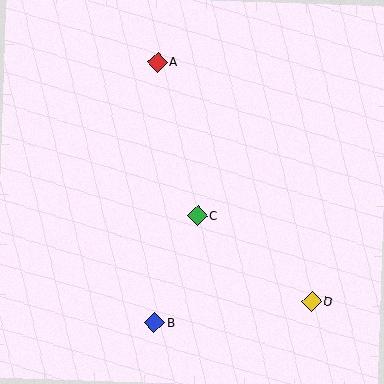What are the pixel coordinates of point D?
Point D is at (311, 301).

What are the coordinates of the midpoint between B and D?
The midpoint between B and D is at (233, 312).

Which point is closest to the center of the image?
Point C at (197, 215) is closest to the center.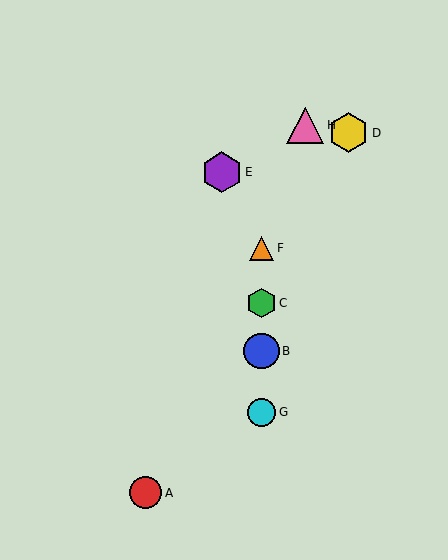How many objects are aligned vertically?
4 objects (B, C, F, G) are aligned vertically.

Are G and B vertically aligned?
Yes, both are at x≈262.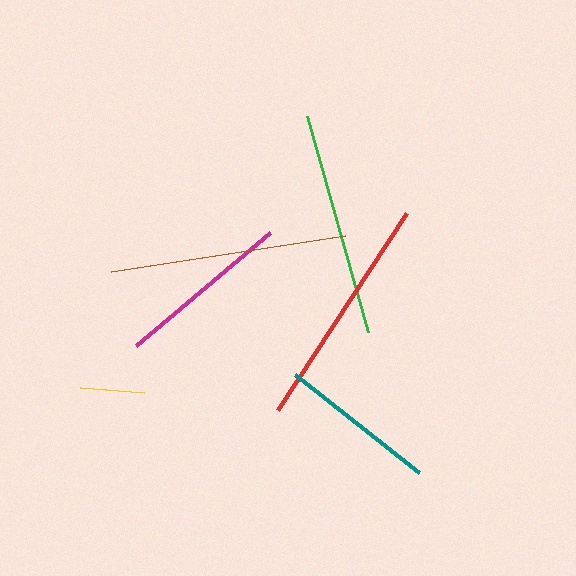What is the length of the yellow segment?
The yellow segment is approximately 64 pixels long.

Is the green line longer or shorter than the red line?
The red line is longer than the green line.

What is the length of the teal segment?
The teal segment is approximately 158 pixels long.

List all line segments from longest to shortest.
From longest to shortest: brown, red, green, magenta, teal, yellow.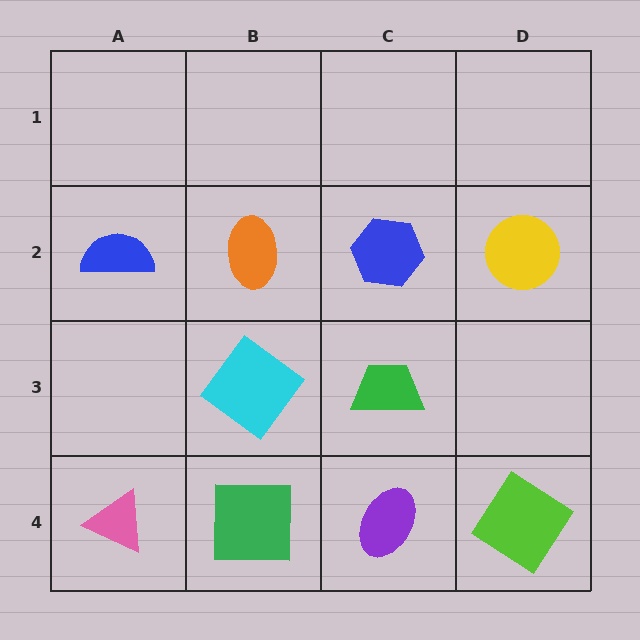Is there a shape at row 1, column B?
No, that cell is empty.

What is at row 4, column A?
A pink triangle.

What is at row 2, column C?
A blue hexagon.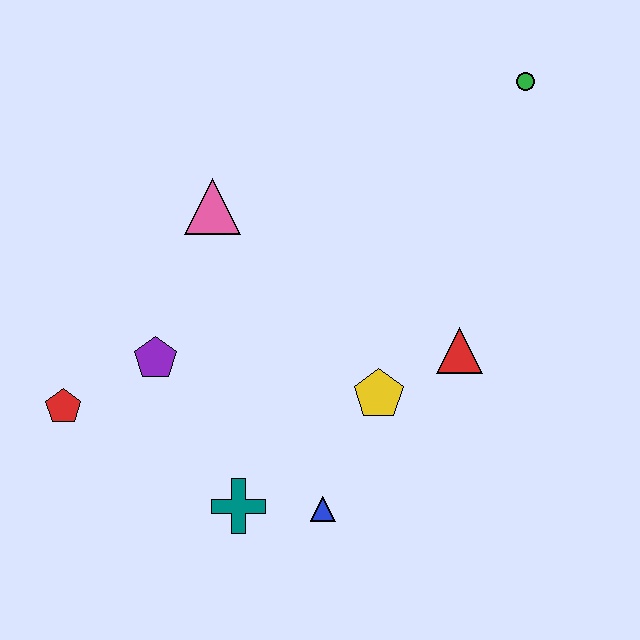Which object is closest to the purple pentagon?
The red pentagon is closest to the purple pentagon.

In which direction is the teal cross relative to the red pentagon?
The teal cross is to the right of the red pentagon.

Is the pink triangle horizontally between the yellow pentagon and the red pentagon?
Yes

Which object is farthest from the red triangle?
The red pentagon is farthest from the red triangle.